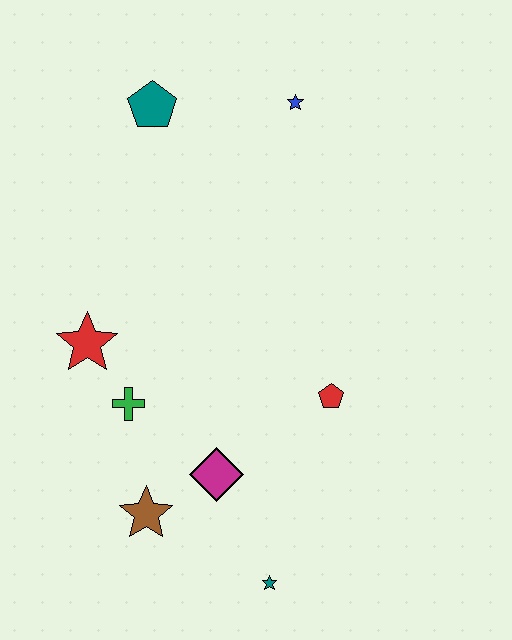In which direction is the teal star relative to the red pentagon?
The teal star is below the red pentagon.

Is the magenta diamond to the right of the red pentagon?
No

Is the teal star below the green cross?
Yes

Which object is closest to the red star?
The green cross is closest to the red star.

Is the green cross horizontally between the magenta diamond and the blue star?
No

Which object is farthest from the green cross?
The blue star is farthest from the green cross.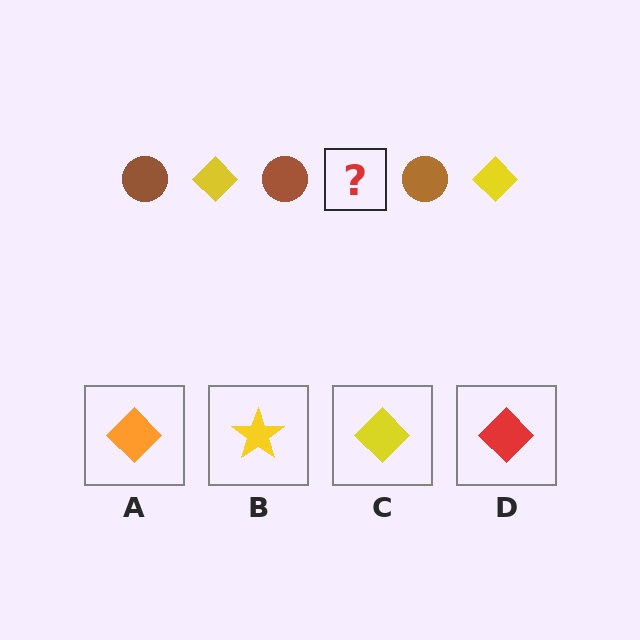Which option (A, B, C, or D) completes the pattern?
C.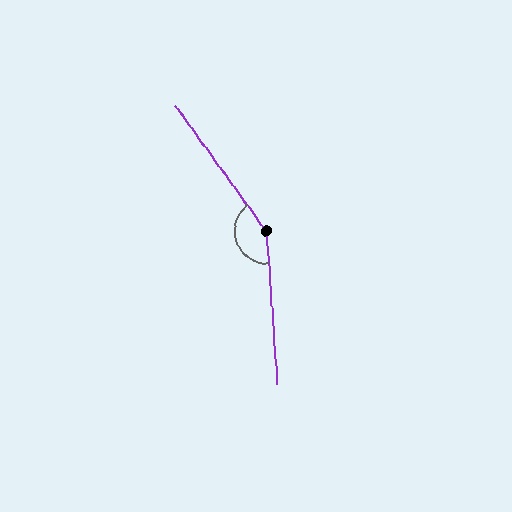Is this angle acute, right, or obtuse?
It is obtuse.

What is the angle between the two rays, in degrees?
Approximately 148 degrees.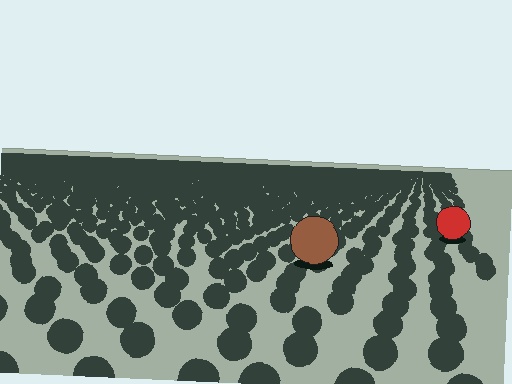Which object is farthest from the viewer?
The red circle is farthest from the viewer. It appears smaller and the ground texture around it is denser.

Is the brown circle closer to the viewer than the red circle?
Yes. The brown circle is closer — you can tell from the texture gradient: the ground texture is coarser near it.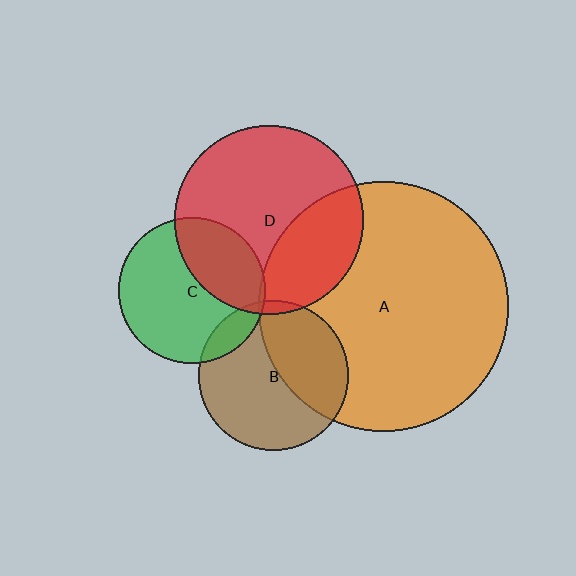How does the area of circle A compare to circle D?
Approximately 1.8 times.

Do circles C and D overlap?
Yes.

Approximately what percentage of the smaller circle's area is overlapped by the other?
Approximately 35%.